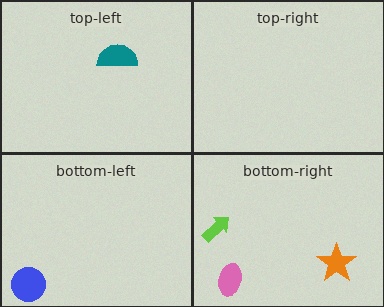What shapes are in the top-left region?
The teal semicircle.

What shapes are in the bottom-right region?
The lime arrow, the orange star, the pink ellipse.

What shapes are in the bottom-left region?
The blue circle.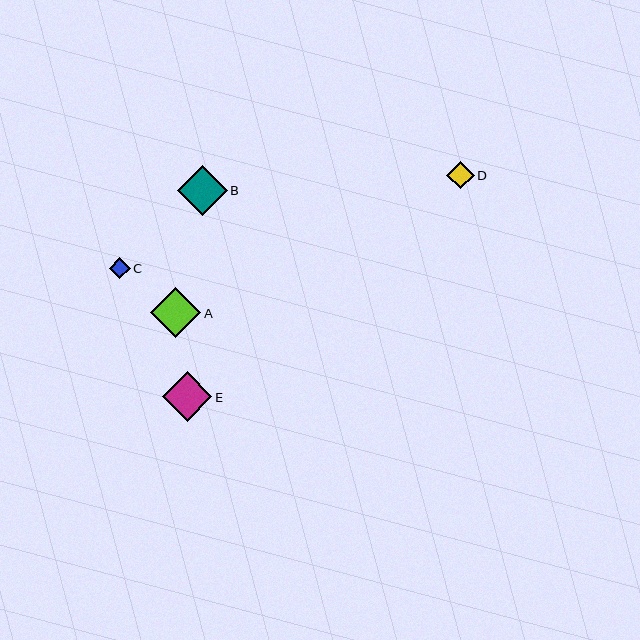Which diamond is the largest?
Diamond A is the largest with a size of approximately 51 pixels.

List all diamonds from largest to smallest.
From largest to smallest: A, B, E, D, C.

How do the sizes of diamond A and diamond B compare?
Diamond A and diamond B are approximately the same size.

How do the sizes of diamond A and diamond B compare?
Diamond A and diamond B are approximately the same size.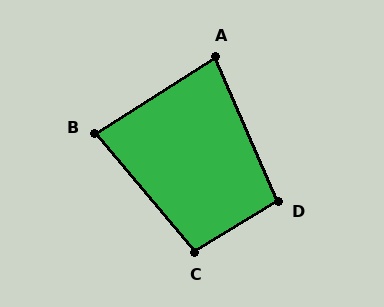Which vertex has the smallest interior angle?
A, at approximately 81 degrees.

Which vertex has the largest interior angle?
C, at approximately 99 degrees.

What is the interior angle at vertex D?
Approximately 98 degrees (obtuse).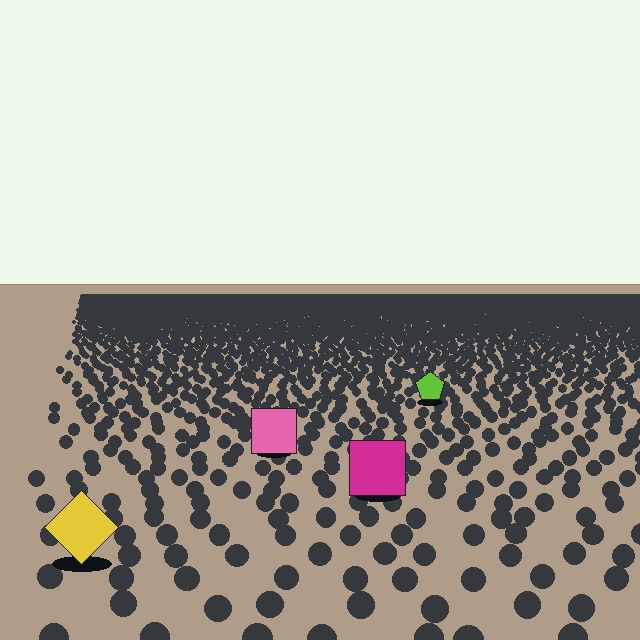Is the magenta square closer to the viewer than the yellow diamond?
No. The yellow diamond is closer — you can tell from the texture gradient: the ground texture is coarser near it.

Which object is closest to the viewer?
The yellow diamond is closest. The texture marks near it are larger and more spread out.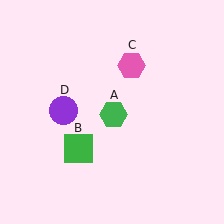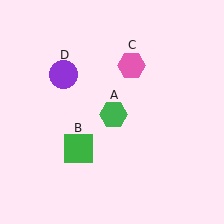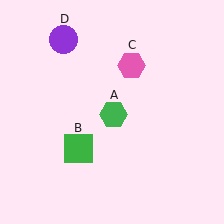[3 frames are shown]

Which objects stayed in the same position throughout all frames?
Green hexagon (object A) and green square (object B) and pink hexagon (object C) remained stationary.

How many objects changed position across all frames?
1 object changed position: purple circle (object D).